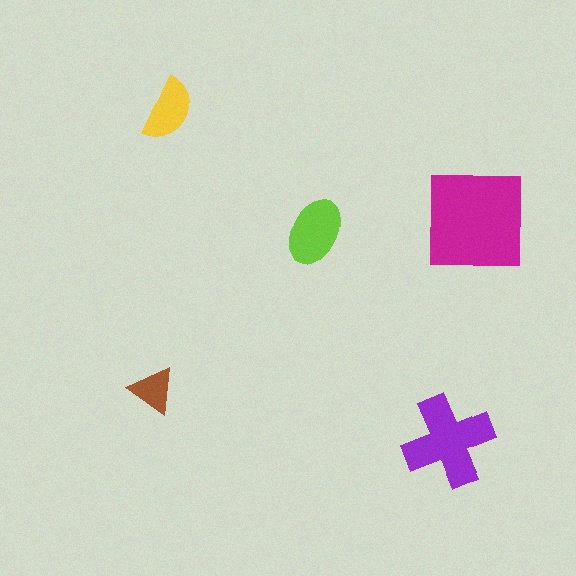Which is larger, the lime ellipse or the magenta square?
The magenta square.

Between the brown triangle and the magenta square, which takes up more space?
The magenta square.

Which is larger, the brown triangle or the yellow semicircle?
The yellow semicircle.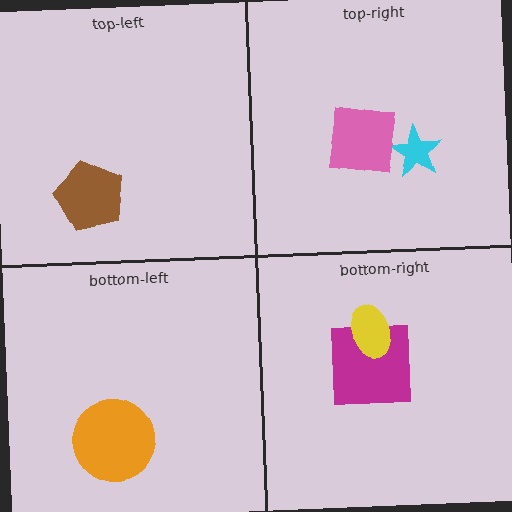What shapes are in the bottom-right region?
The magenta square, the yellow ellipse.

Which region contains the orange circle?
The bottom-left region.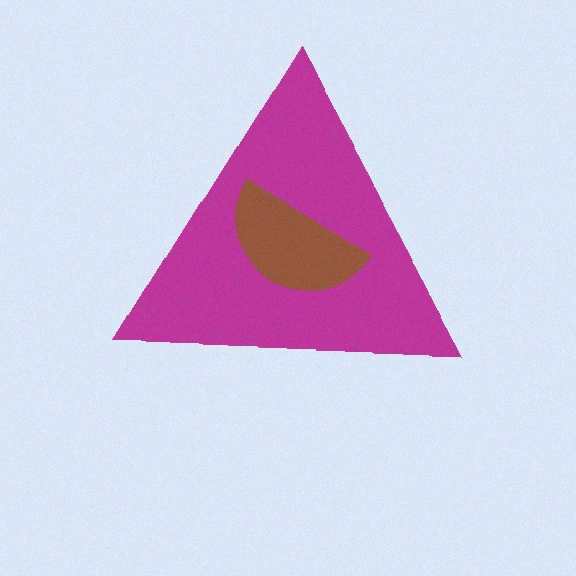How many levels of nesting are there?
2.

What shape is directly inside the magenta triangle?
The brown semicircle.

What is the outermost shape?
The magenta triangle.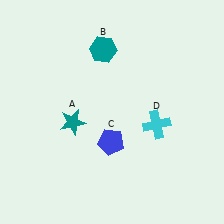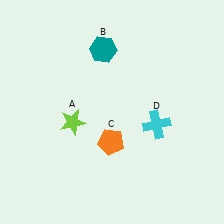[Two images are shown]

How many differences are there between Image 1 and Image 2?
There are 2 differences between the two images.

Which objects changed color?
A changed from teal to lime. C changed from blue to orange.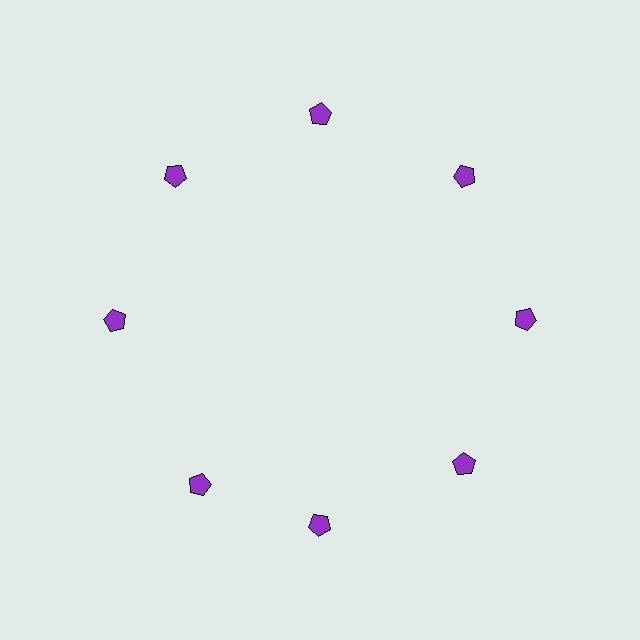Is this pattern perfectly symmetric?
No. The 8 purple pentagons are arranged in a ring, but one element near the 8 o'clock position is rotated out of alignment along the ring, breaking the 8-fold rotational symmetry.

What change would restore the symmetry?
The symmetry would be restored by rotating it back into even spacing with its neighbors so that all 8 pentagons sit at equal angles and equal distance from the center.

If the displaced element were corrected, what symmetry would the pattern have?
It would have 8-fold rotational symmetry — the pattern would map onto itself every 45 degrees.